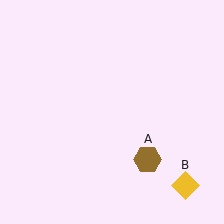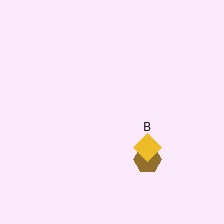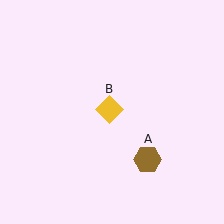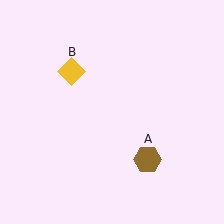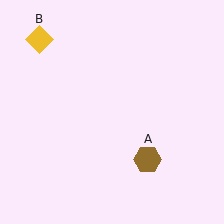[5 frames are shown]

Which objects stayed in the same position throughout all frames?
Brown hexagon (object A) remained stationary.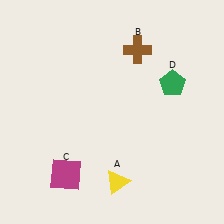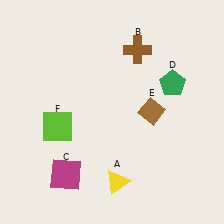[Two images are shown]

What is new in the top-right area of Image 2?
A brown diamond (E) was added in the top-right area of Image 2.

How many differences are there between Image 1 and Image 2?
There are 2 differences between the two images.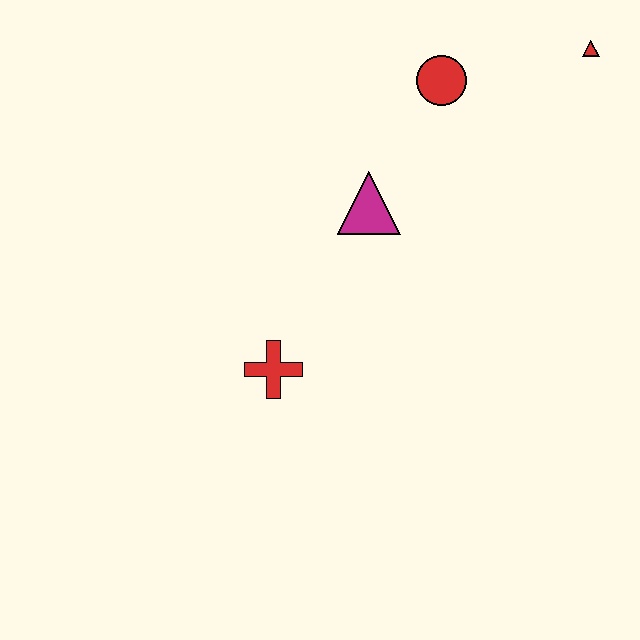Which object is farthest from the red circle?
The red cross is farthest from the red circle.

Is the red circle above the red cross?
Yes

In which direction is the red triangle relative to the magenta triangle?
The red triangle is to the right of the magenta triangle.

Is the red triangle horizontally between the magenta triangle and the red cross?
No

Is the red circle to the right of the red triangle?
No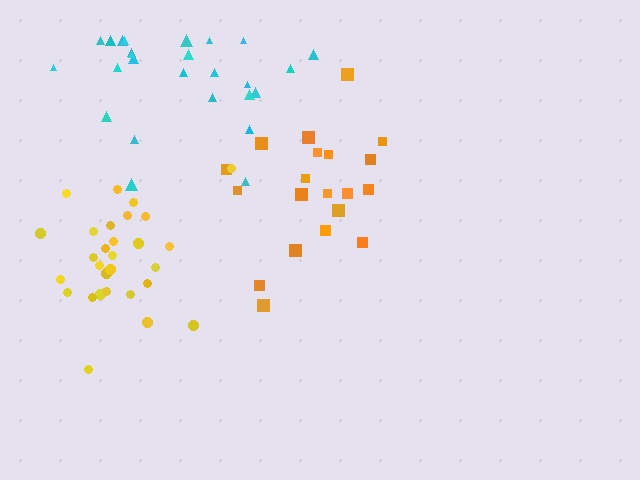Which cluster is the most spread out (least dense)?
Cyan.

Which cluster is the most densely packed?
Yellow.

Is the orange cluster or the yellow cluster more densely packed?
Yellow.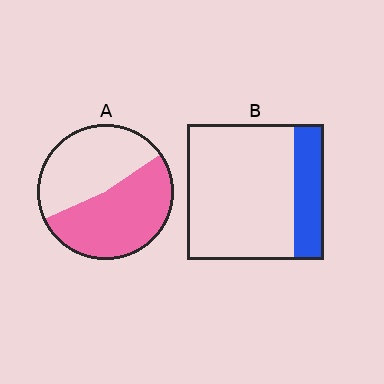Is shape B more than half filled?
No.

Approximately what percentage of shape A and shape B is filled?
A is approximately 55% and B is approximately 20%.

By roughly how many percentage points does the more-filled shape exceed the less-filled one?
By roughly 30 percentage points (A over B).